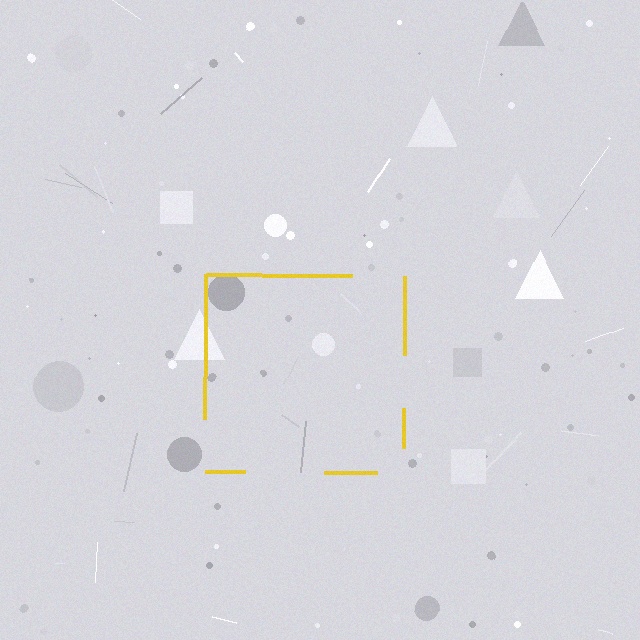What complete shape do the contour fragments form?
The contour fragments form a square.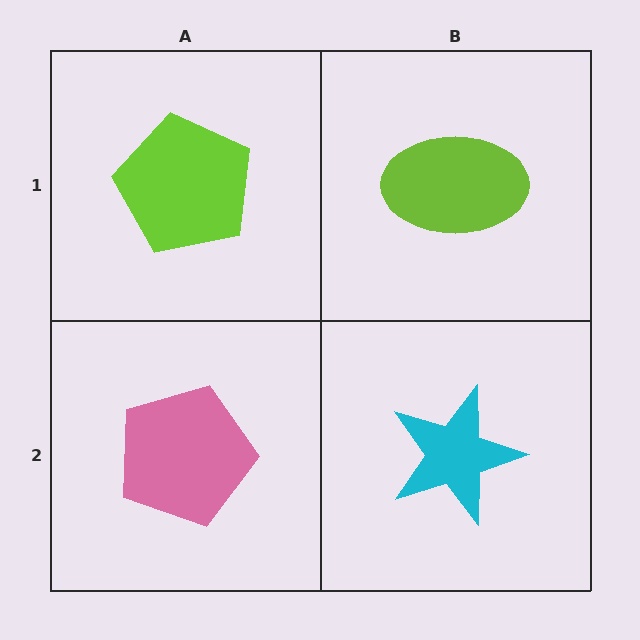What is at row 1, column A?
A lime pentagon.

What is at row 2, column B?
A cyan star.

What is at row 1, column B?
A lime ellipse.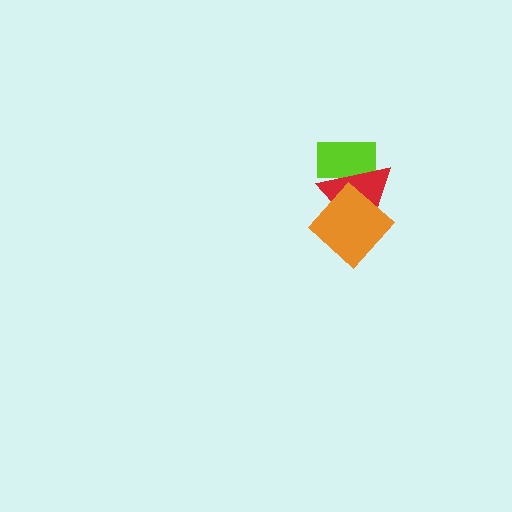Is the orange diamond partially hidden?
No, no other shape covers it.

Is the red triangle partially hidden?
Yes, it is partially covered by another shape.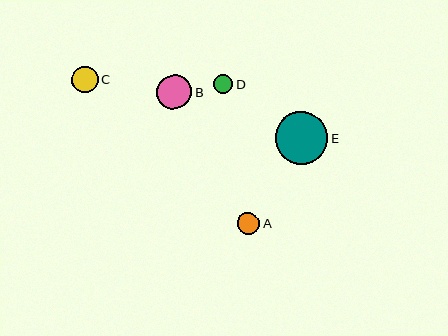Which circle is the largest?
Circle E is the largest with a size of approximately 52 pixels.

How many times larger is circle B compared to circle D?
Circle B is approximately 1.8 times the size of circle D.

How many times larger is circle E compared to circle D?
Circle E is approximately 2.7 times the size of circle D.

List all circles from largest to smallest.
From largest to smallest: E, B, C, A, D.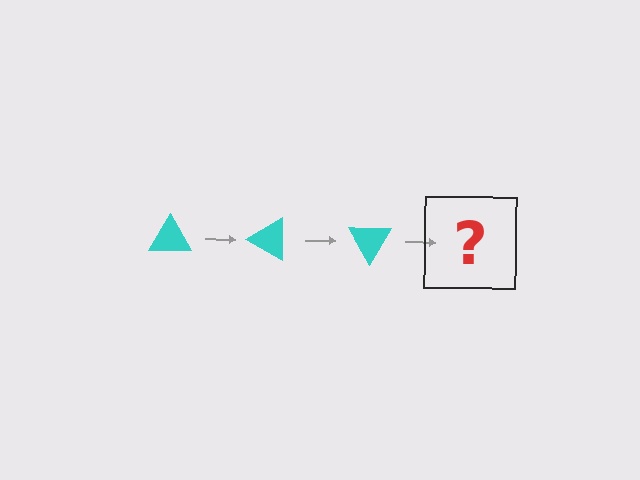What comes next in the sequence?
The next element should be a cyan triangle rotated 90 degrees.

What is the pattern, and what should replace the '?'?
The pattern is that the triangle rotates 30 degrees each step. The '?' should be a cyan triangle rotated 90 degrees.